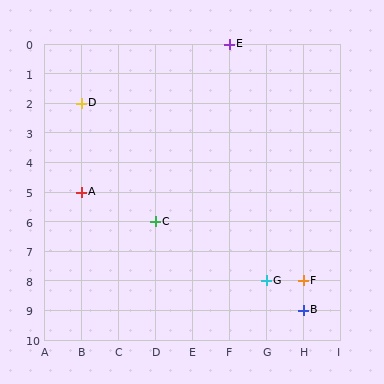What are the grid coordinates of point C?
Point C is at grid coordinates (D, 6).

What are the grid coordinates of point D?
Point D is at grid coordinates (B, 2).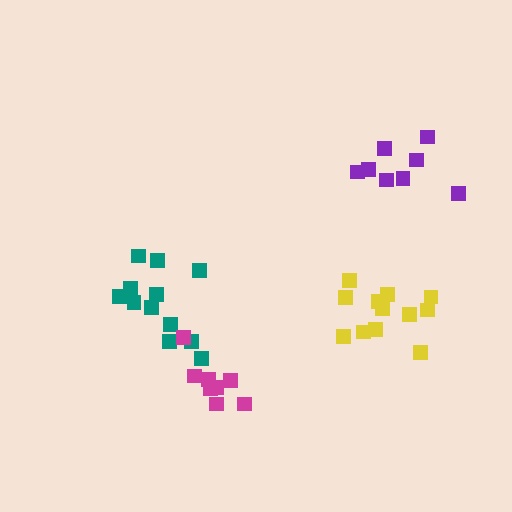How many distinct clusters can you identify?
There are 4 distinct clusters.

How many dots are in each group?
Group 1: 12 dots, Group 2: 8 dots, Group 3: 8 dots, Group 4: 12 dots (40 total).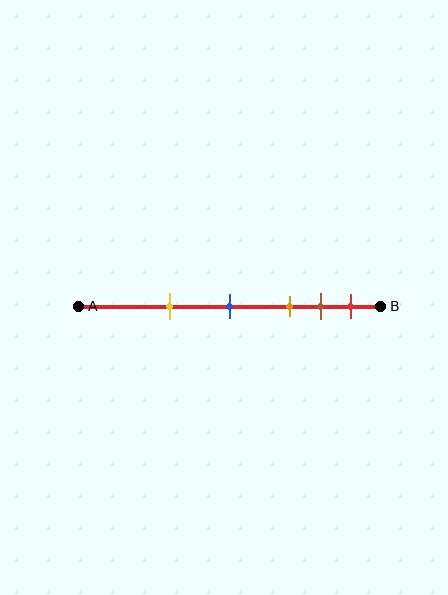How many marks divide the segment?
There are 5 marks dividing the segment.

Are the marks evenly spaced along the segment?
No, the marks are not evenly spaced.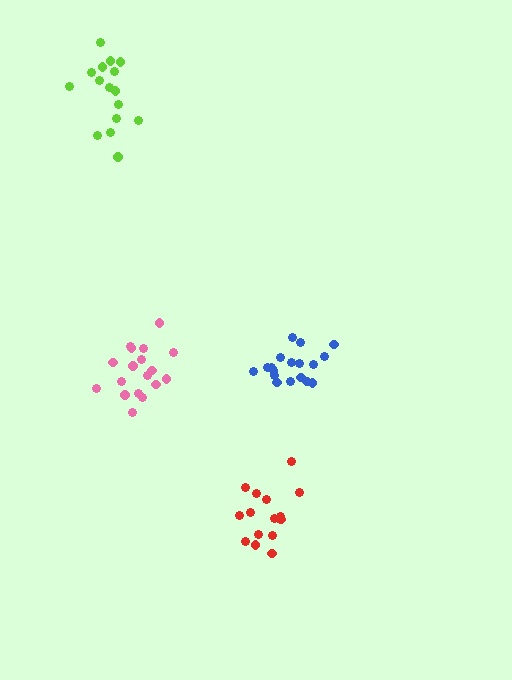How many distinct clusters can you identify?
There are 4 distinct clusters.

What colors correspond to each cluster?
The clusters are colored: pink, red, lime, blue.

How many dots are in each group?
Group 1: 18 dots, Group 2: 16 dots, Group 3: 16 dots, Group 4: 18 dots (68 total).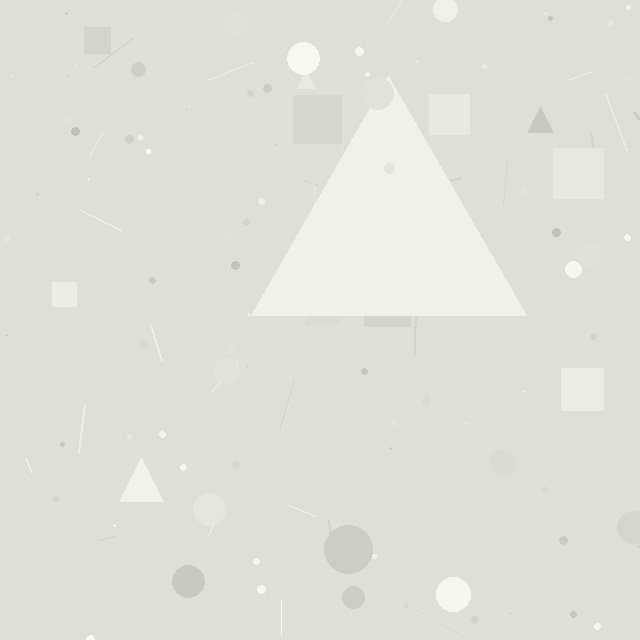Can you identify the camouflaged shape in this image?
The camouflaged shape is a triangle.